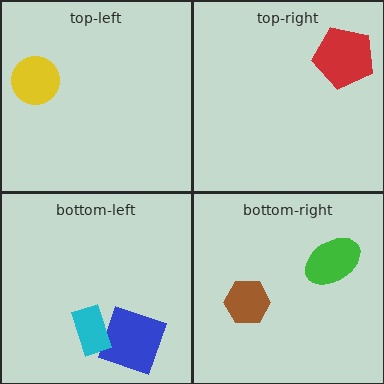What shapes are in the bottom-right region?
The green ellipse, the brown hexagon.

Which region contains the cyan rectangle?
The bottom-left region.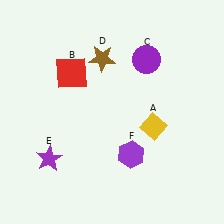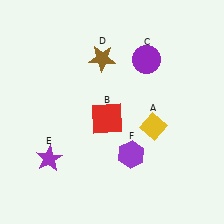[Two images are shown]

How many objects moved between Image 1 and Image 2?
1 object moved between the two images.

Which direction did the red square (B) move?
The red square (B) moved down.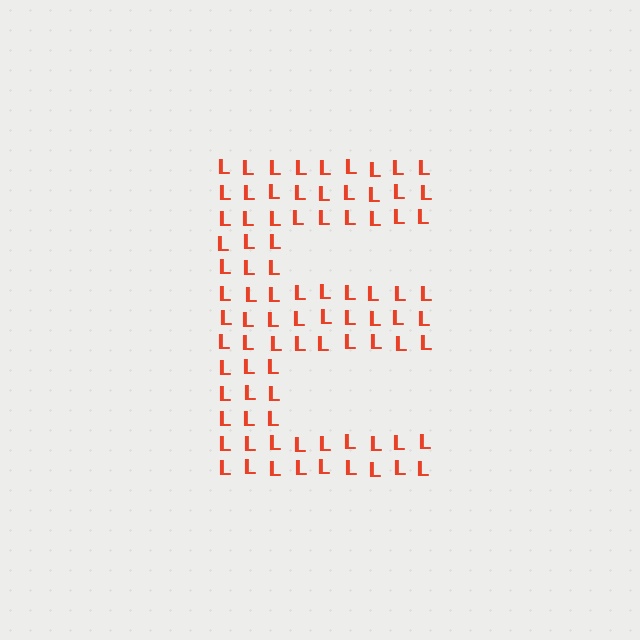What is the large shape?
The large shape is the letter E.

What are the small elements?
The small elements are letter L's.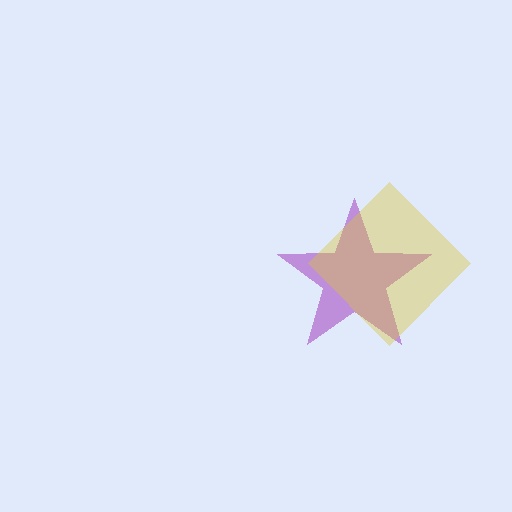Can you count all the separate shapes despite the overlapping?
Yes, there are 2 separate shapes.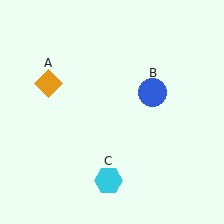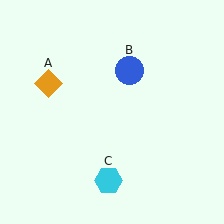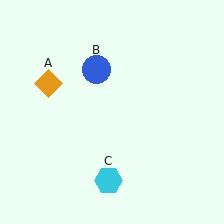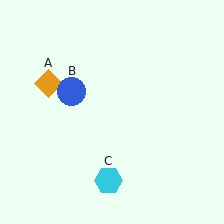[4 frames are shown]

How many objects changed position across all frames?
1 object changed position: blue circle (object B).